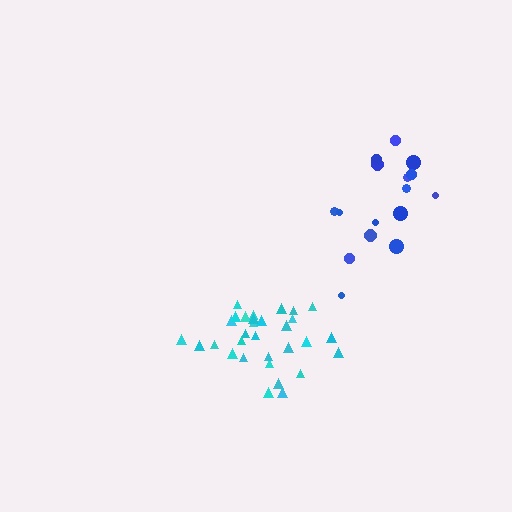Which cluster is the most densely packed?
Cyan.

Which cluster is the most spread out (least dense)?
Blue.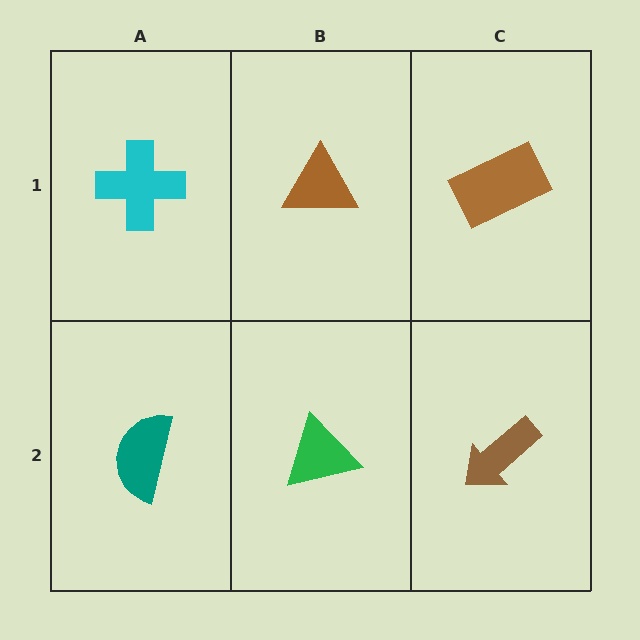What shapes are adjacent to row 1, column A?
A teal semicircle (row 2, column A), a brown triangle (row 1, column B).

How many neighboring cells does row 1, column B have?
3.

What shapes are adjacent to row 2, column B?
A brown triangle (row 1, column B), a teal semicircle (row 2, column A), a brown arrow (row 2, column C).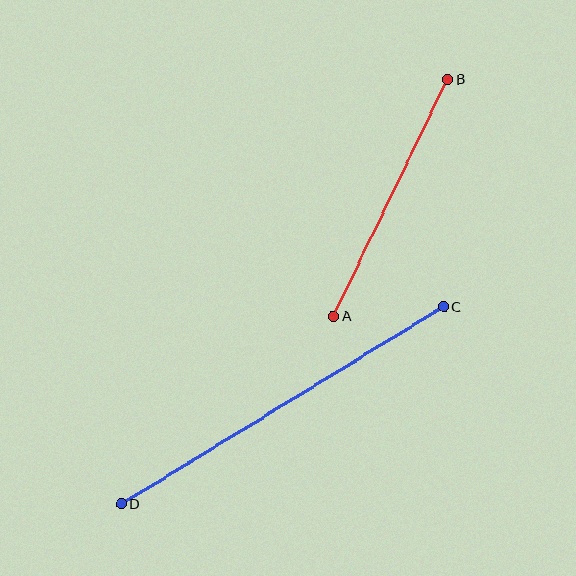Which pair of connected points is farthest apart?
Points C and D are farthest apart.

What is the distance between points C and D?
The distance is approximately 378 pixels.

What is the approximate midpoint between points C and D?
The midpoint is at approximately (283, 406) pixels.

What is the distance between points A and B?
The distance is approximately 263 pixels.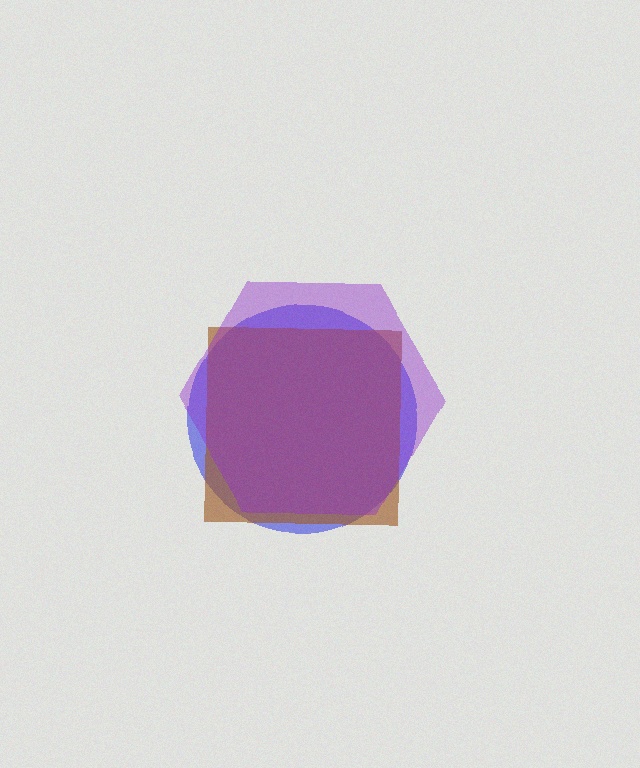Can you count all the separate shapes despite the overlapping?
Yes, there are 3 separate shapes.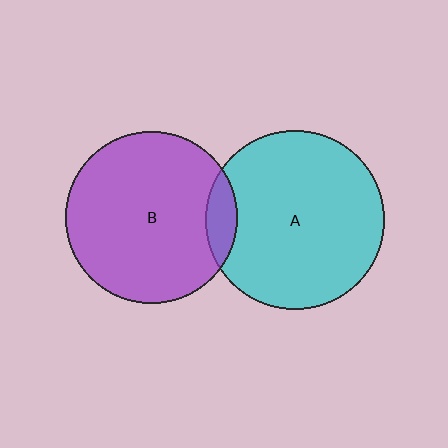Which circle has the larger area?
Circle A (cyan).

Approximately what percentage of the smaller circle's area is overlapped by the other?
Approximately 10%.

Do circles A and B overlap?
Yes.